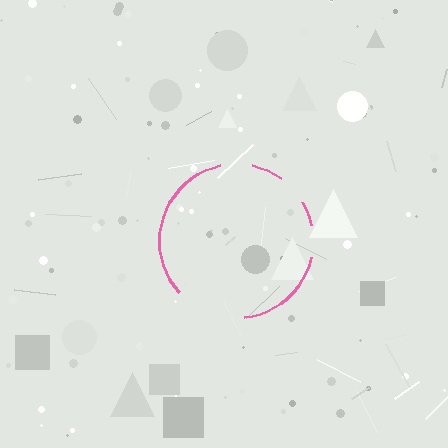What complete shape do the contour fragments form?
The contour fragments form a circle.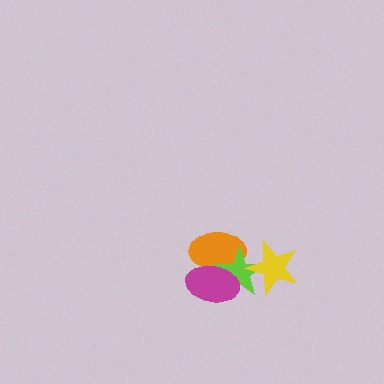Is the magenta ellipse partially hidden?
No, no other shape covers it.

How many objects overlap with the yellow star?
1 object overlaps with the yellow star.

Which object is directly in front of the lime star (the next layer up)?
The magenta ellipse is directly in front of the lime star.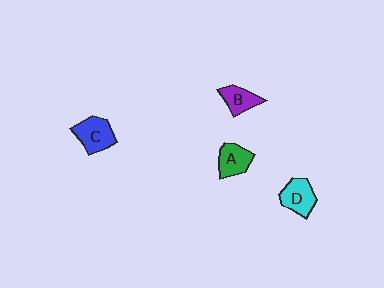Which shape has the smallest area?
Shape B (purple).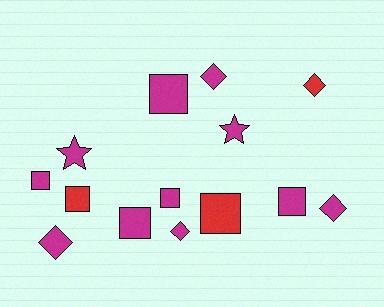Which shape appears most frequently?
Square, with 7 objects.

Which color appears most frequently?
Magenta, with 11 objects.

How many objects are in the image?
There are 14 objects.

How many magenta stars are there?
There are 2 magenta stars.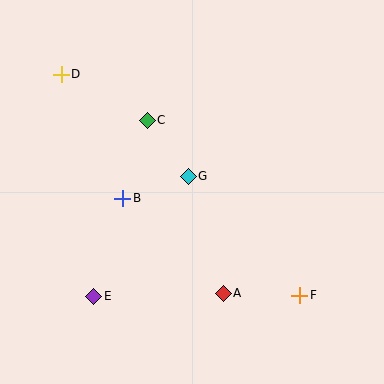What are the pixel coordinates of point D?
Point D is at (61, 74).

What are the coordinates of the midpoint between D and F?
The midpoint between D and F is at (180, 185).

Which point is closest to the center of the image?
Point G at (188, 176) is closest to the center.